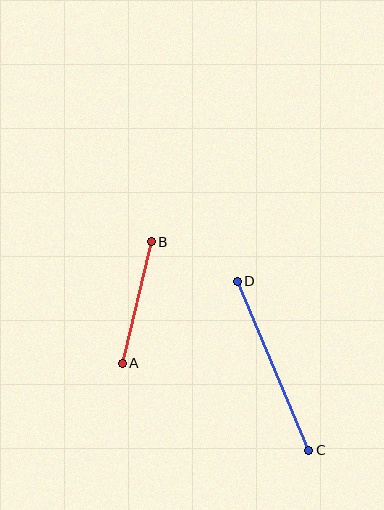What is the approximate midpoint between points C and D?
The midpoint is at approximately (273, 366) pixels.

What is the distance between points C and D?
The distance is approximately 184 pixels.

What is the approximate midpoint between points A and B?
The midpoint is at approximately (137, 303) pixels.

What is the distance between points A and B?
The distance is approximately 125 pixels.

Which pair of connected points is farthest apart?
Points C and D are farthest apart.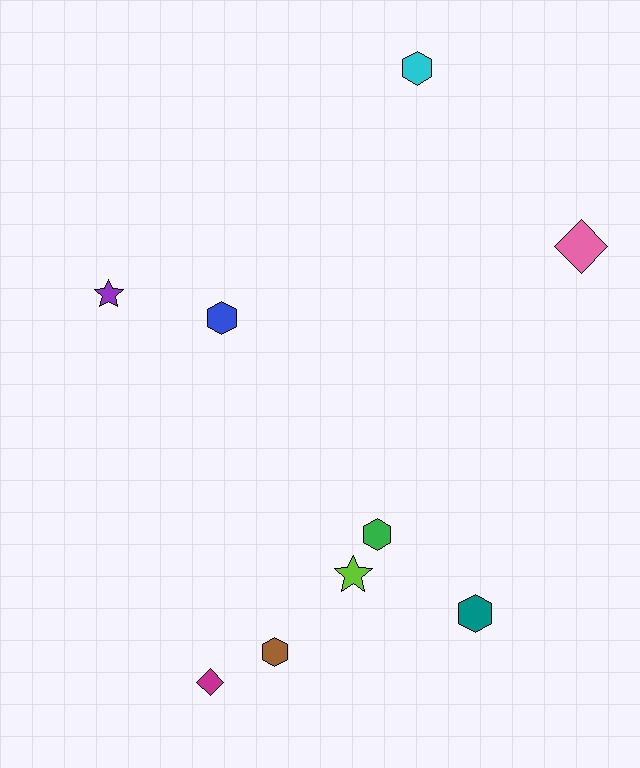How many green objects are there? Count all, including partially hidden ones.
There is 1 green object.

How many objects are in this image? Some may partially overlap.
There are 9 objects.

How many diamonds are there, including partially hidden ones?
There are 2 diamonds.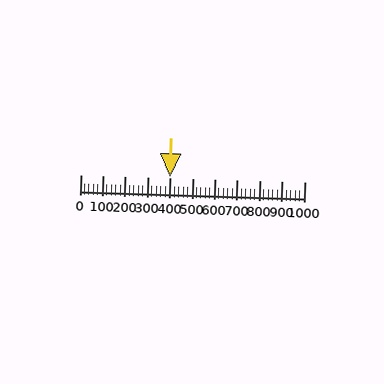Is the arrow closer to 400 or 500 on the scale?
The arrow is closer to 400.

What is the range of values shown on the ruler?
The ruler shows values from 0 to 1000.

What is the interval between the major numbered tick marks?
The major tick marks are spaced 100 units apart.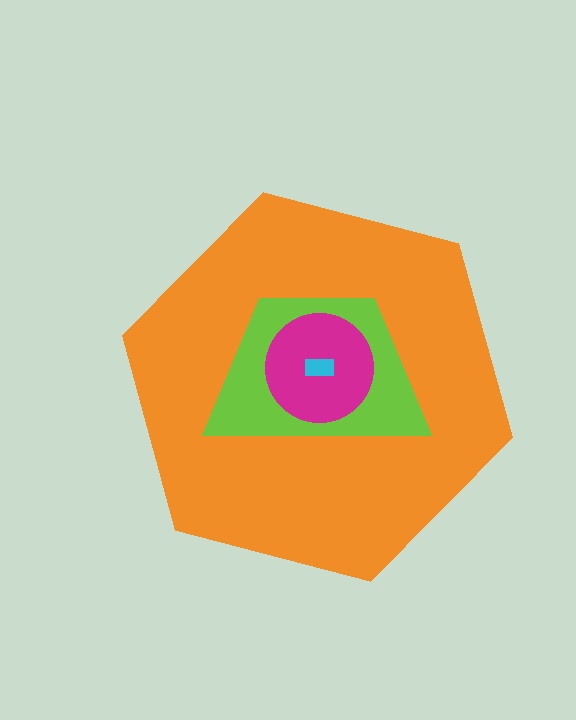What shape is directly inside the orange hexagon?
The lime trapezoid.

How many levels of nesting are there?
4.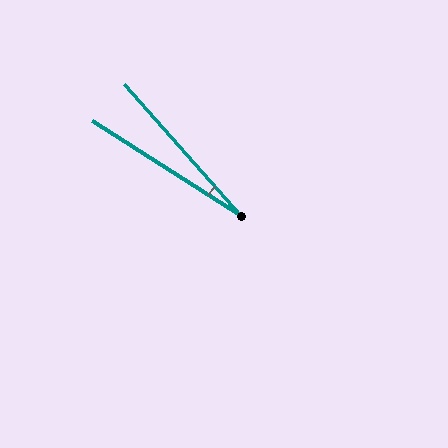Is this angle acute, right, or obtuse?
It is acute.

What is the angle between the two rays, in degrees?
Approximately 16 degrees.